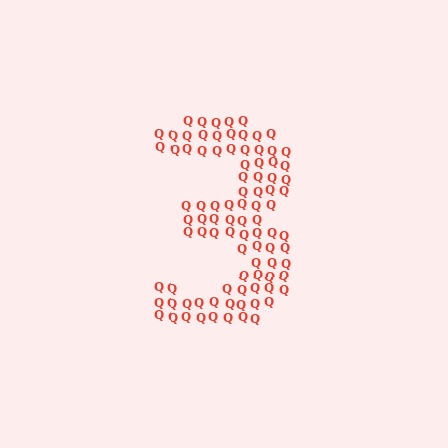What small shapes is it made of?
It is made of small letter Q's.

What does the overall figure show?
The overall figure shows the digit 3.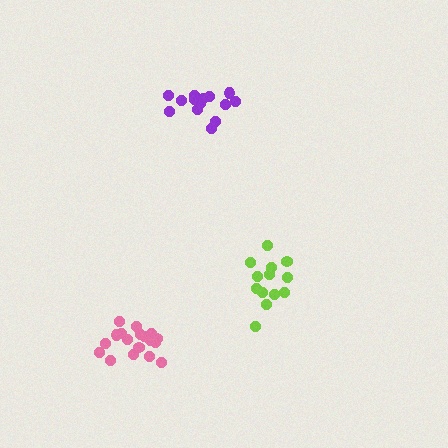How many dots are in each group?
Group 1: 18 dots, Group 2: 14 dots, Group 3: 13 dots (45 total).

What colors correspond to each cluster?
The clusters are colored: pink, purple, lime.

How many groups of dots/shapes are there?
There are 3 groups.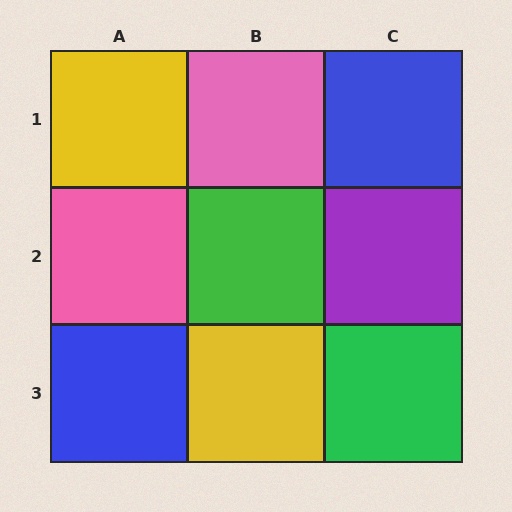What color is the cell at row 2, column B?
Green.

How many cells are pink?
2 cells are pink.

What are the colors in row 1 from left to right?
Yellow, pink, blue.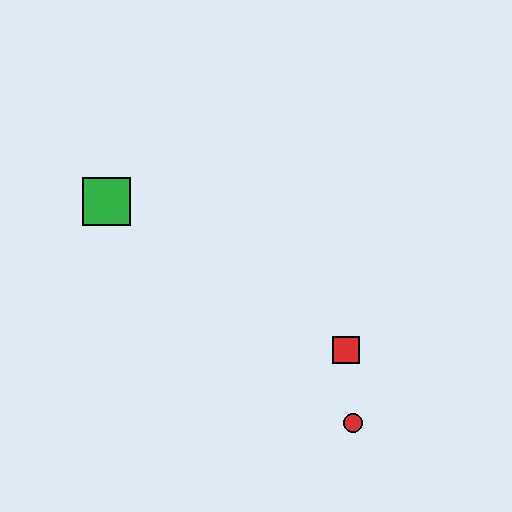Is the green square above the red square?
Yes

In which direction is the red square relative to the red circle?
The red square is above the red circle.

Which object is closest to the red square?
The red circle is closest to the red square.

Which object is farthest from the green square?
The red circle is farthest from the green square.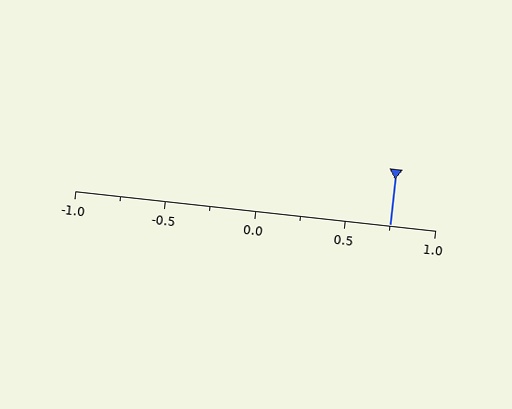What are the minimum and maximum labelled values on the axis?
The axis runs from -1.0 to 1.0.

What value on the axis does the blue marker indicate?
The marker indicates approximately 0.75.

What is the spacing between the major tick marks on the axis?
The major ticks are spaced 0.5 apart.